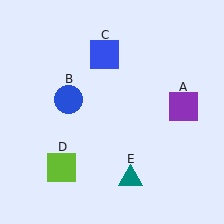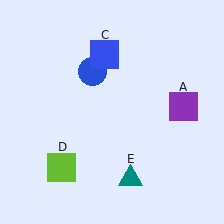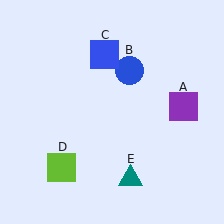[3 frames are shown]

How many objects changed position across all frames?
1 object changed position: blue circle (object B).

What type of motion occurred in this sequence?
The blue circle (object B) rotated clockwise around the center of the scene.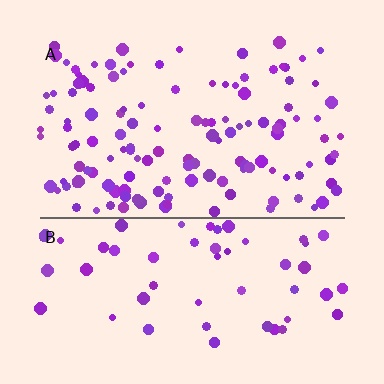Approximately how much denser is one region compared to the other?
Approximately 2.2× — region A over region B.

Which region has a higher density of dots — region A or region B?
A (the top).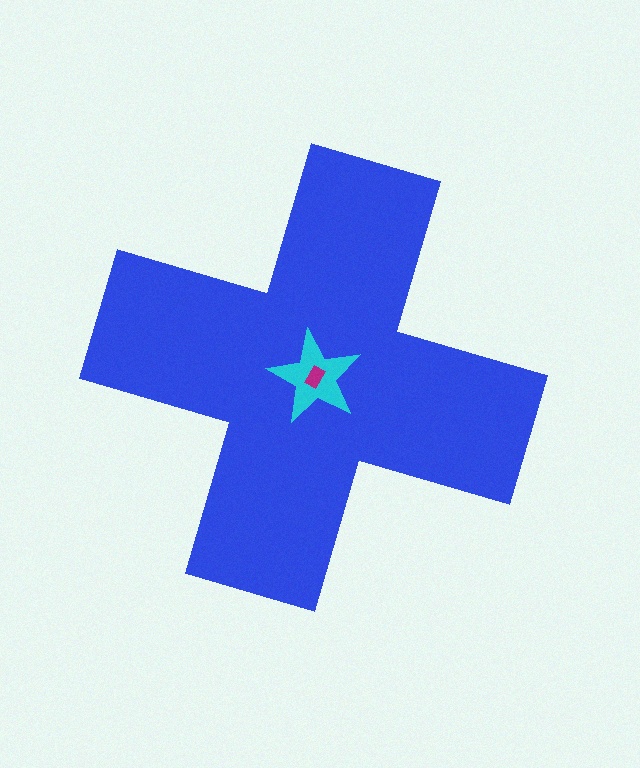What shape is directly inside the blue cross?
The cyan star.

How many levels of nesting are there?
3.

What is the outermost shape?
The blue cross.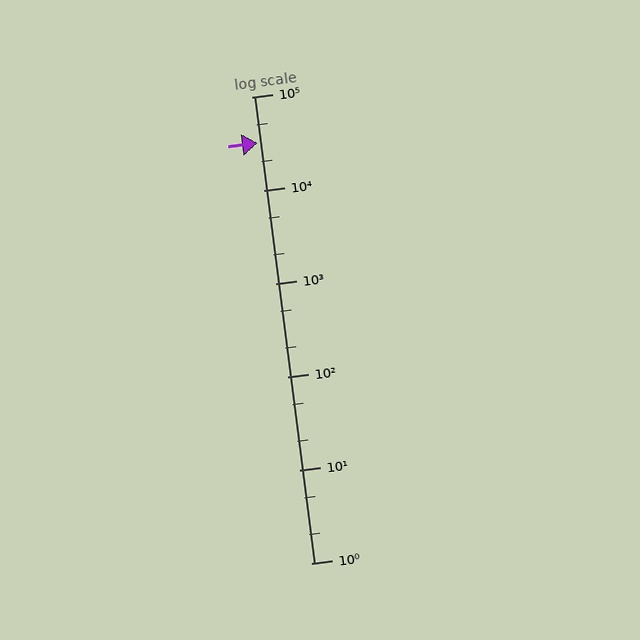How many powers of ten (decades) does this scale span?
The scale spans 5 decades, from 1 to 100000.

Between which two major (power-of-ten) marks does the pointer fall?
The pointer is between 10000 and 100000.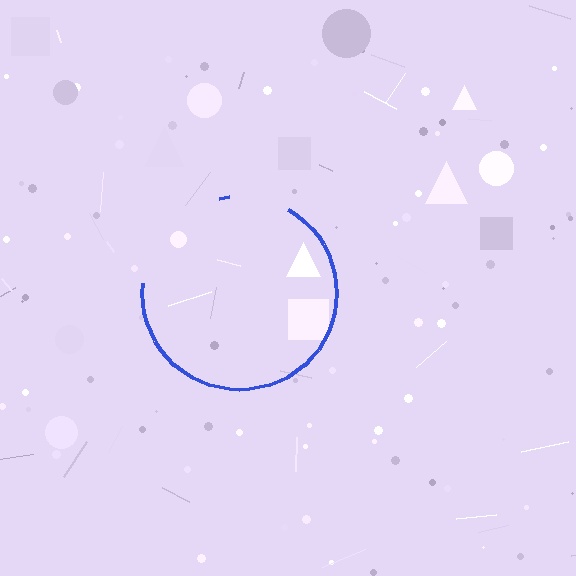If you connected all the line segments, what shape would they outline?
They would outline a circle.